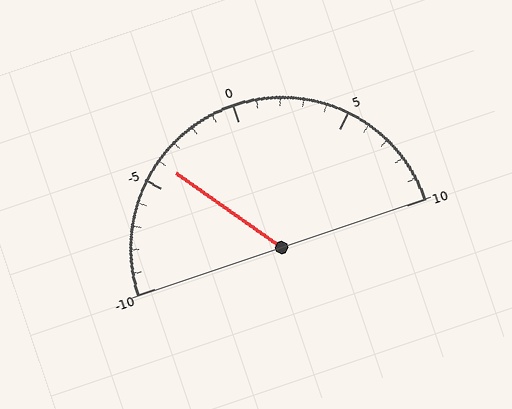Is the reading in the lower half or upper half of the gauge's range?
The reading is in the lower half of the range (-10 to 10).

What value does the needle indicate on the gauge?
The needle indicates approximately -4.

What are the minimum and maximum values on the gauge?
The gauge ranges from -10 to 10.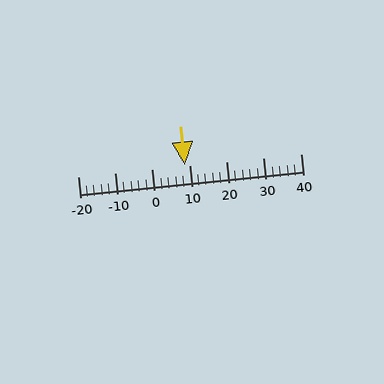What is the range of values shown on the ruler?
The ruler shows values from -20 to 40.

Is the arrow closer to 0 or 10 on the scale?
The arrow is closer to 10.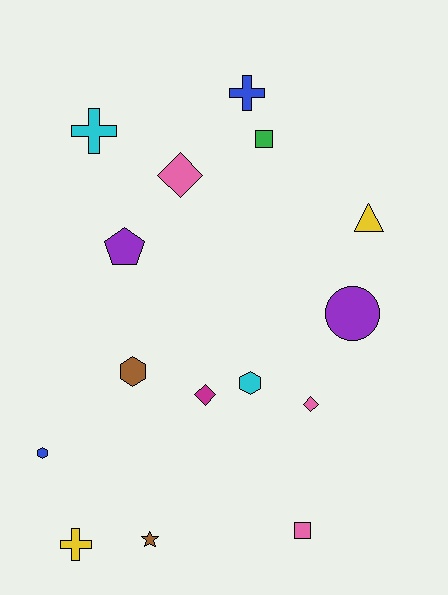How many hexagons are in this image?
There are 3 hexagons.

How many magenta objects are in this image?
There is 1 magenta object.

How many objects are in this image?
There are 15 objects.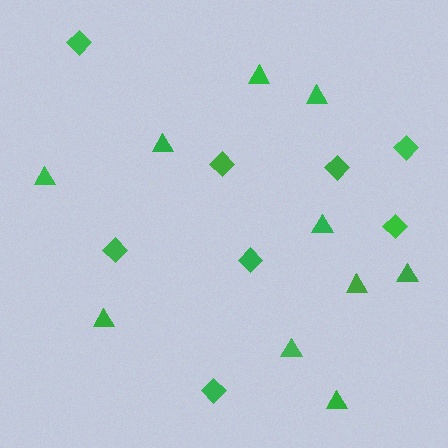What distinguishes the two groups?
There are 2 groups: one group of diamonds (8) and one group of triangles (10).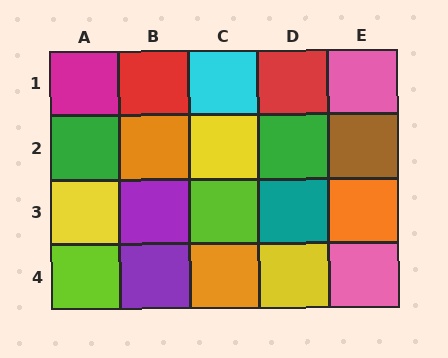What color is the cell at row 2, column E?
Brown.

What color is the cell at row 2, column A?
Green.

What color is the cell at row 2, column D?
Green.